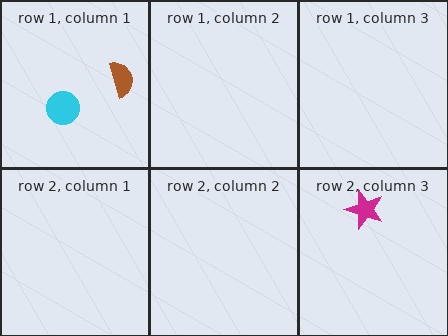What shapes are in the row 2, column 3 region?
The magenta star.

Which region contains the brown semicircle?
The row 1, column 1 region.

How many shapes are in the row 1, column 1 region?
2.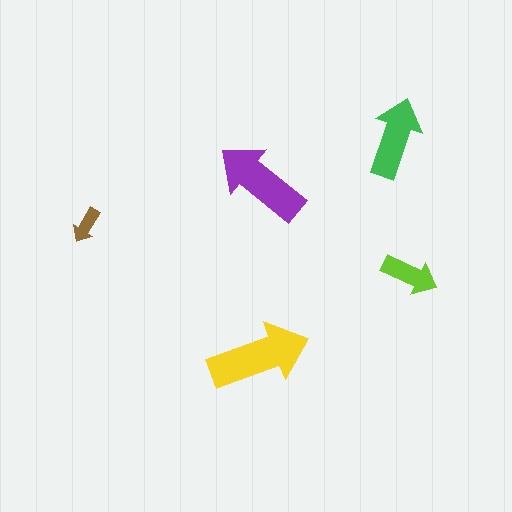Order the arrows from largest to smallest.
the yellow one, the purple one, the green one, the lime one, the brown one.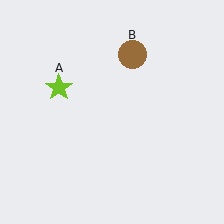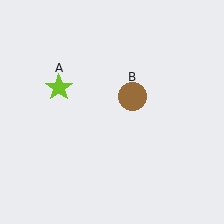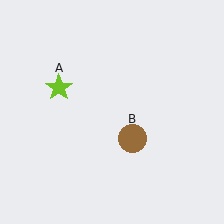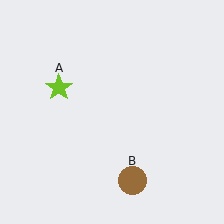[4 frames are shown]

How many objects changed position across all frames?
1 object changed position: brown circle (object B).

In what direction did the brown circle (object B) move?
The brown circle (object B) moved down.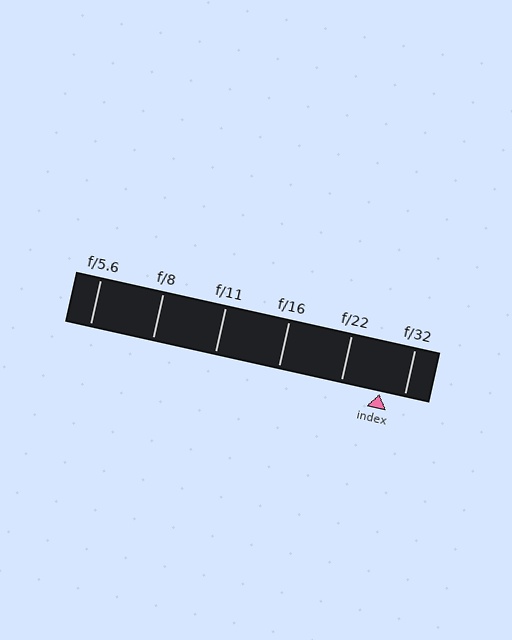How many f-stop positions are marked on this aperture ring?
There are 6 f-stop positions marked.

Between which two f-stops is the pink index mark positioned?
The index mark is between f/22 and f/32.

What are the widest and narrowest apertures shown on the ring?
The widest aperture shown is f/5.6 and the narrowest is f/32.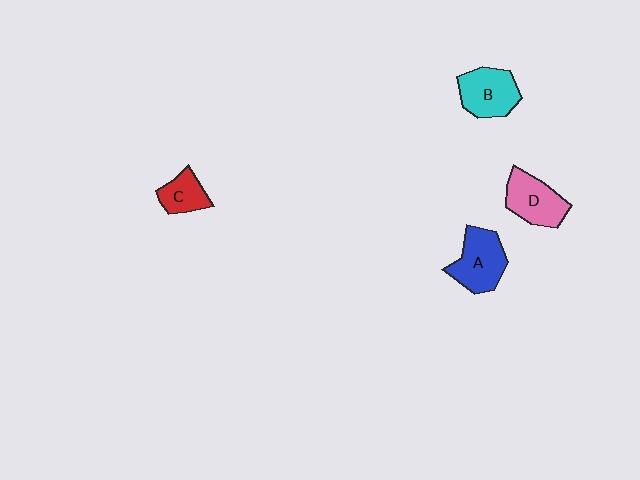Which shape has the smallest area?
Shape C (red).